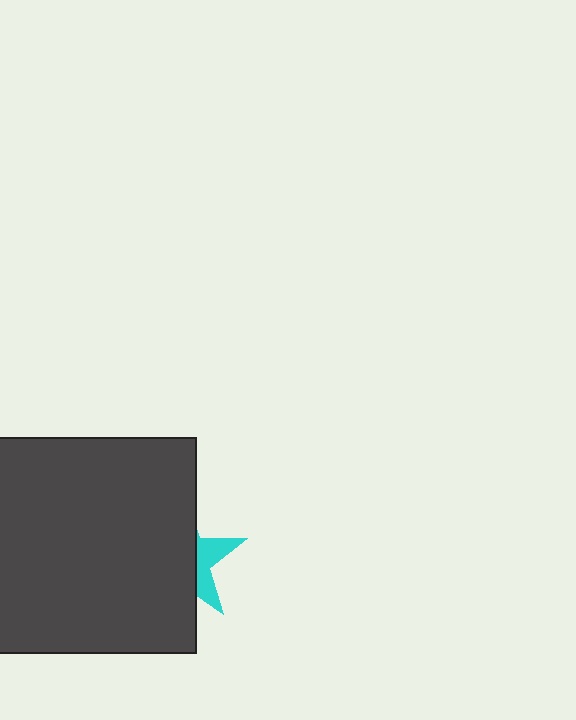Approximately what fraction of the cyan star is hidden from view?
Roughly 70% of the cyan star is hidden behind the dark gray square.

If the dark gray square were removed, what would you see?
You would see the complete cyan star.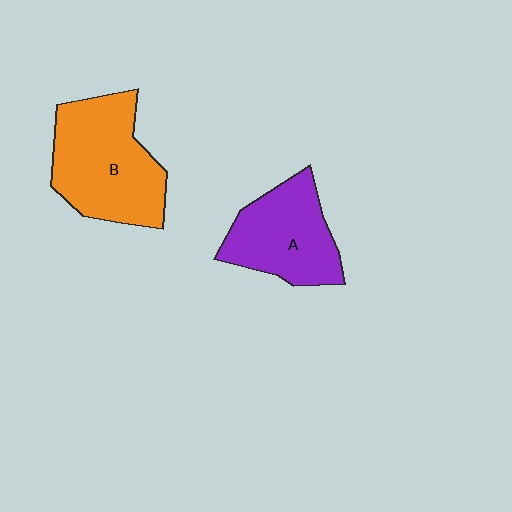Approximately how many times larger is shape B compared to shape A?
Approximately 1.3 times.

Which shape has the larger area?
Shape B (orange).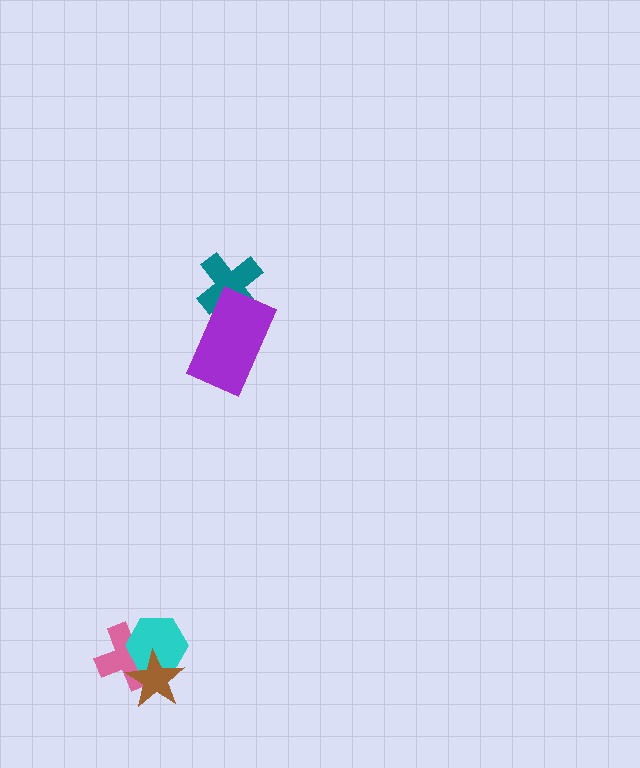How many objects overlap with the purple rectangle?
1 object overlaps with the purple rectangle.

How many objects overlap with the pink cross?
2 objects overlap with the pink cross.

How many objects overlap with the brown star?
2 objects overlap with the brown star.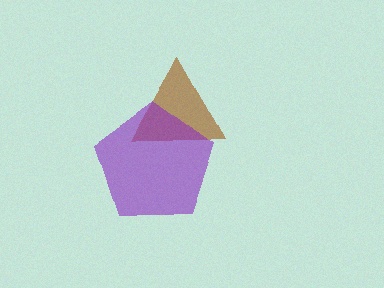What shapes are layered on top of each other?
The layered shapes are: a brown triangle, a purple pentagon.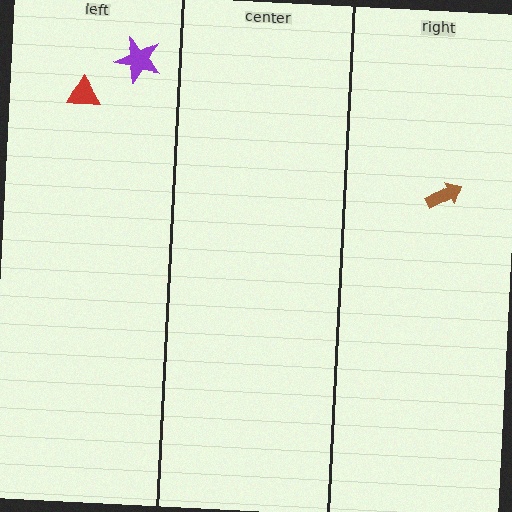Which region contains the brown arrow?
The right region.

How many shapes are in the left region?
2.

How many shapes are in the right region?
1.